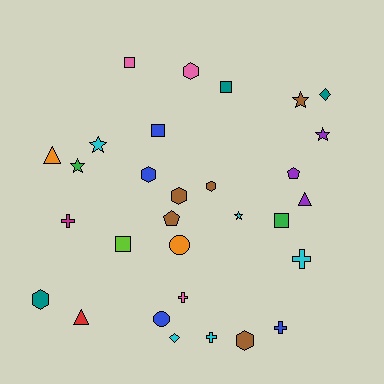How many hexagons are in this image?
There are 6 hexagons.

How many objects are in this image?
There are 30 objects.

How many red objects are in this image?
There is 1 red object.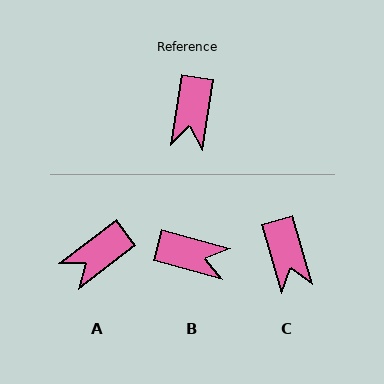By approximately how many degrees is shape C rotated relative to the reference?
Approximately 26 degrees counter-clockwise.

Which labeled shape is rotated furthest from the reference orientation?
B, about 84 degrees away.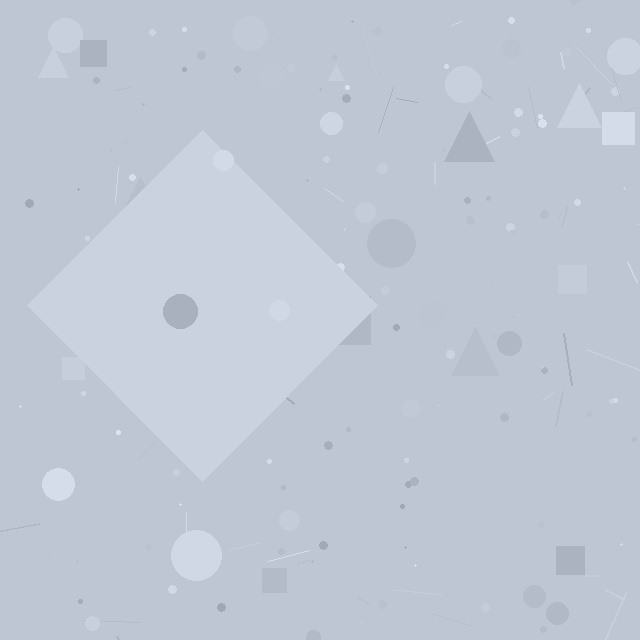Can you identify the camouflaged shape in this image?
The camouflaged shape is a diamond.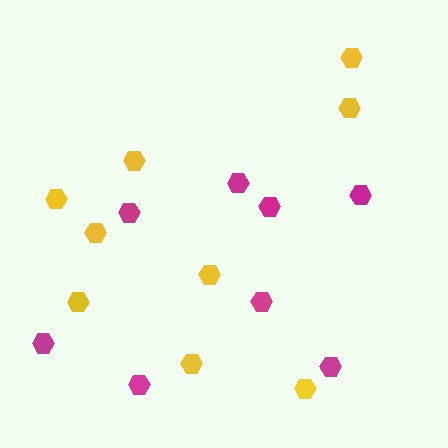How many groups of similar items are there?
There are 2 groups: one group of yellow hexagons (9) and one group of magenta hexagons (8).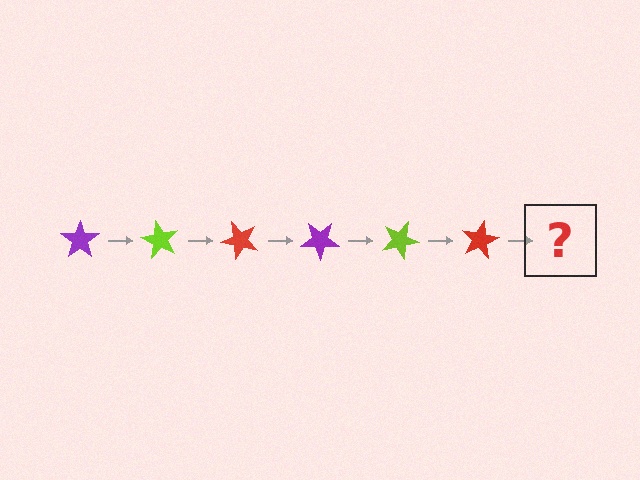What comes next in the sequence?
The next element should be a purple star, rotated 360 degrees from the start.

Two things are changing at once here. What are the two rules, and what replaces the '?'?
The two rules are that it rotates 60 degrees each step and the color cycles through purple, lime, and red. The '?' should be a purple star, rotated 360 degrees from the start.